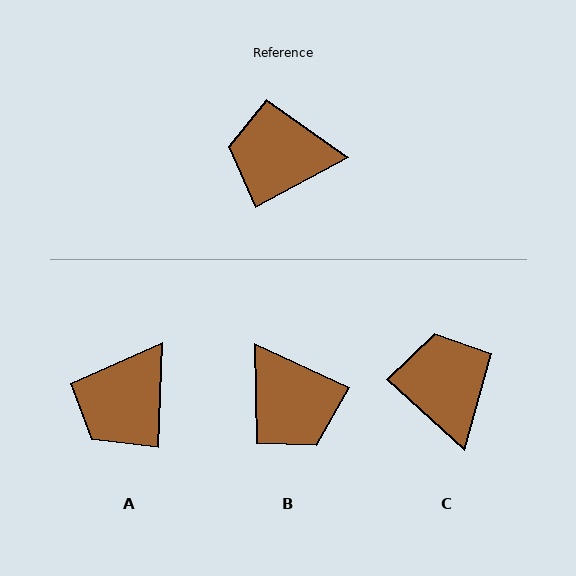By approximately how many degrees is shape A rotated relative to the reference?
Approximately 59 degrees counter-clockwise.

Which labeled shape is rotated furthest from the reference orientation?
B, about 126 degrees away.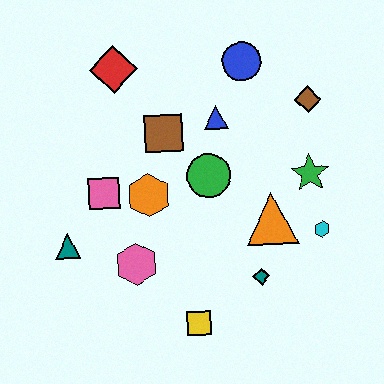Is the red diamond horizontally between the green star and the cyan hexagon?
No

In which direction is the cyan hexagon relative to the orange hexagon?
The cyan hexagon is to the right of the orange hexagon.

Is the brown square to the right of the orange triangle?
No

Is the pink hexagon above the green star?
No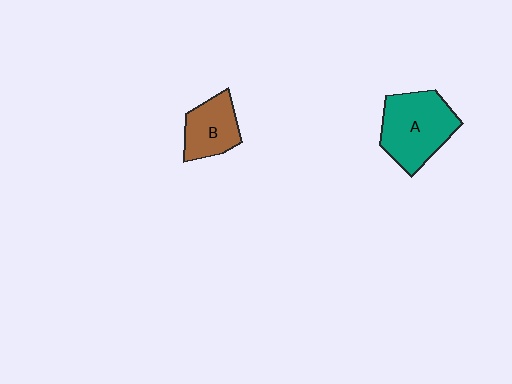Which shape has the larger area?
Shape A (teal).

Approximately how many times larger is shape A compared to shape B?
Approximately 1.6 times.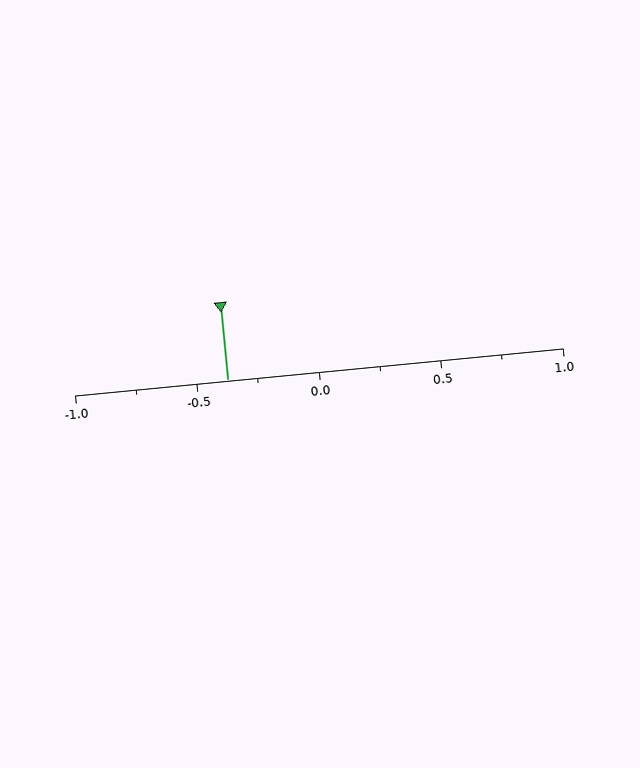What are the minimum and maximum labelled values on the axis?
The axis runs from -1.0 to 1.0.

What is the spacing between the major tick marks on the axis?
The major ticks are spaced 0.5 apart.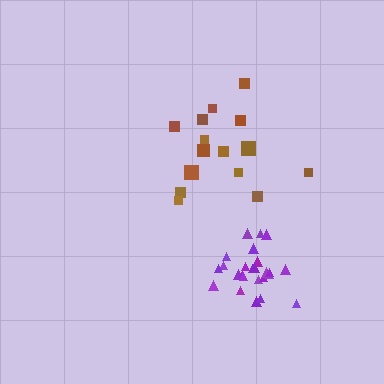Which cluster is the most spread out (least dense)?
Brown.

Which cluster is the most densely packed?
Purple.